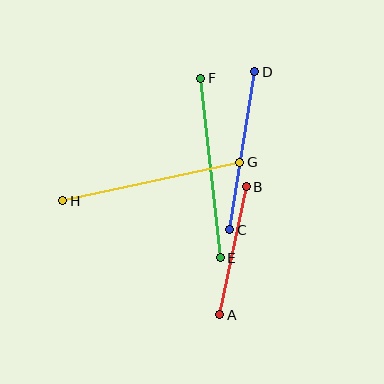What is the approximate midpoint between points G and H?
The midpoint is at approximately (151, 182) pixels.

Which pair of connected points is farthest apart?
Points G and H are farthest apart.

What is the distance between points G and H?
The distance is approximately 181 pixels.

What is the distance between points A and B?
The distance is approximately 131 pixels.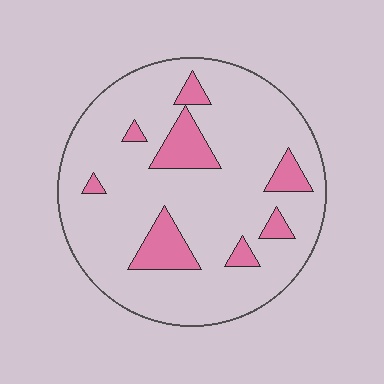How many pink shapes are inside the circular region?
8.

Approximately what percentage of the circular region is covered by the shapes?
Approximately 15%.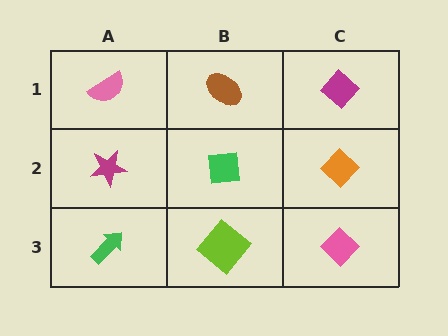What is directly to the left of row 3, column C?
A lime diamond.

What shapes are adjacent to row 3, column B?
A green square (row 2, column B), a green arrow (row 3, column A), a pink diamond (row 3, column C).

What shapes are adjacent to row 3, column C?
An orange diamond (row 2, column C), a lime diamond (row 3, column B).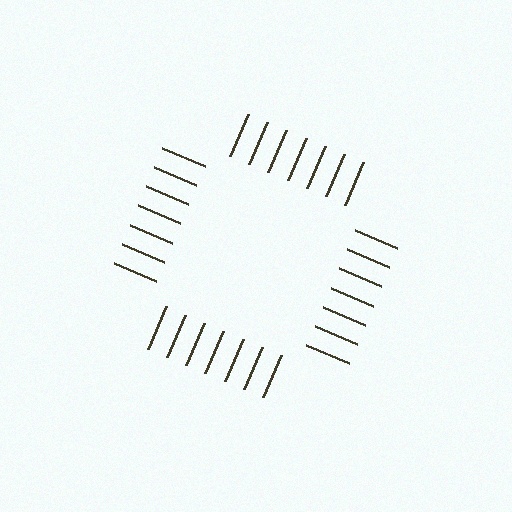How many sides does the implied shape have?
4 sides — the line-ends trace a square.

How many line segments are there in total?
28 — 7 along each of the 4 edges.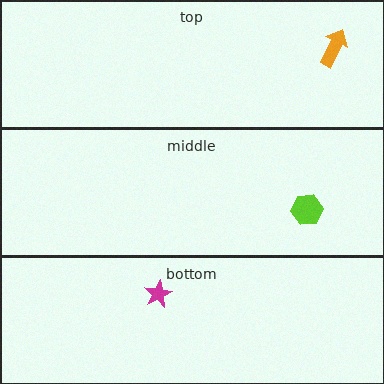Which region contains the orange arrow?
The top region.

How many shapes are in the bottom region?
1.